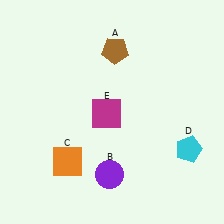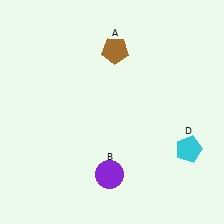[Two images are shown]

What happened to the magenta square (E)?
The magenta square (E) was removed in Image 2. It was in the bottom-left area of Image 1.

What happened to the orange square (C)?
The orange square (C) was removed in Image 2. It was in the bottom-left area of Image 1.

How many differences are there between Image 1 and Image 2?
There are 2 differences between the two images.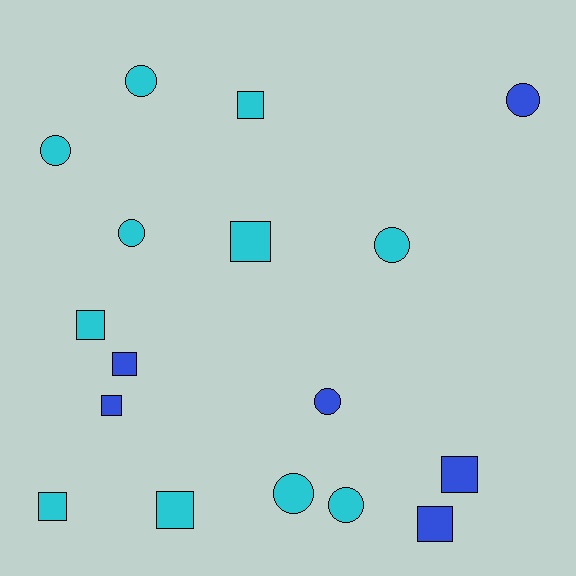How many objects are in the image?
There are 17 objects.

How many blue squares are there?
There are 4 blue squares.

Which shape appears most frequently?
Square, with 9 objects.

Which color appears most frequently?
Cyan, with 11 objects.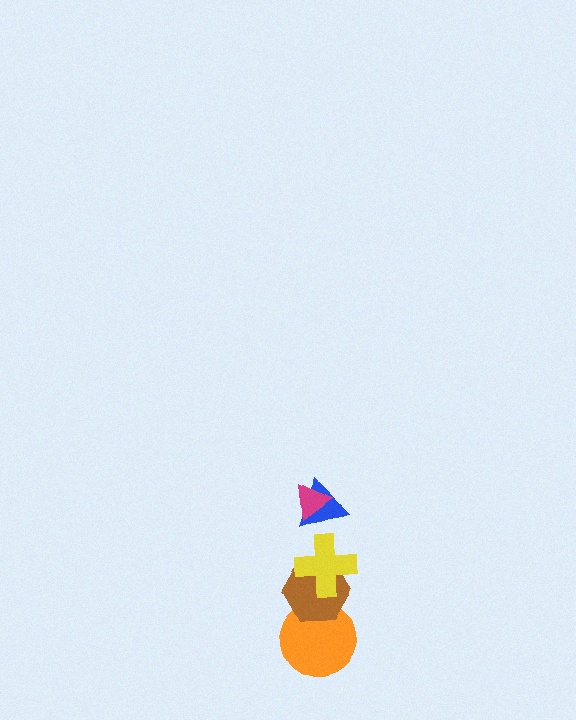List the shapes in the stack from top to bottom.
From top to bottom: the magenta triangle, the blue triangle, the yellow cross, the brown hexagon, the orange circle.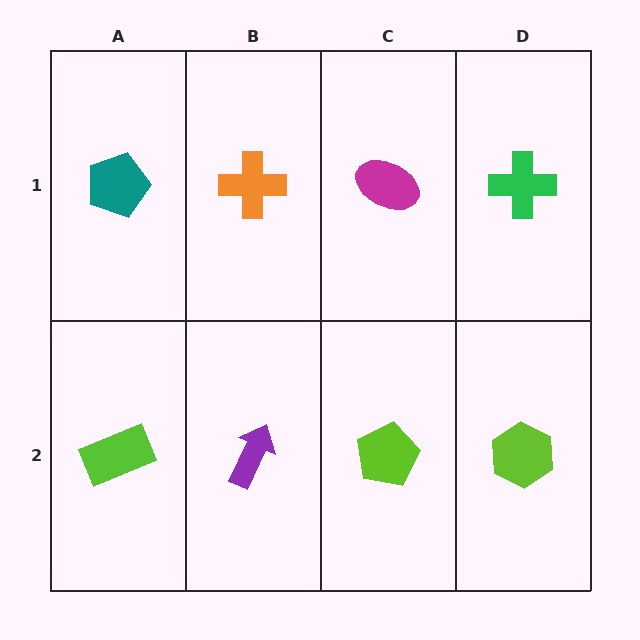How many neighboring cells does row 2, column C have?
3.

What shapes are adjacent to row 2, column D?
A green cross (row 1, column D), a lime pentagon (row 2, column C).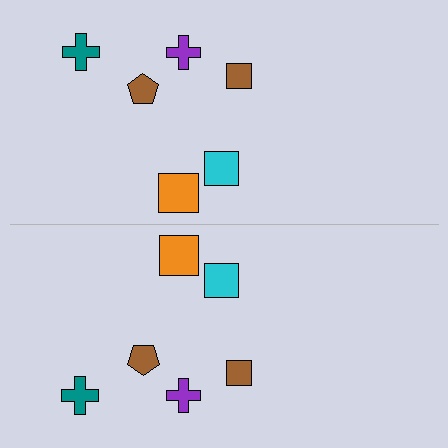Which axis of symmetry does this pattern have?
The pattern has a horizontal axis of symmetry running through the center of the image.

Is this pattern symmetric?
Yes, this pattern has bilateral (reflection) symmetry.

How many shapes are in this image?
There are 12 shapes in this image.